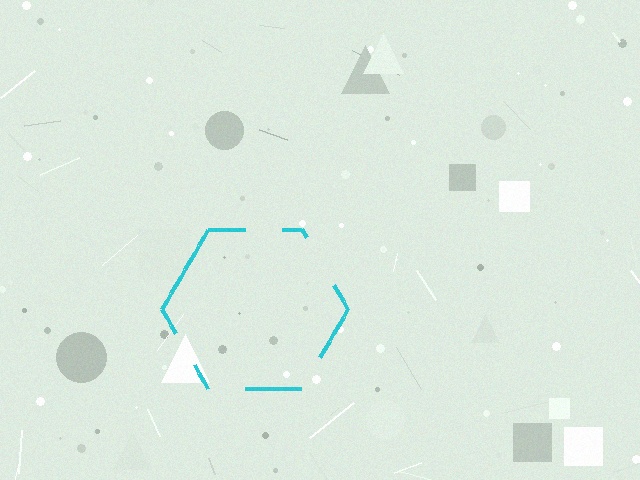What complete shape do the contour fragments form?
The contour fragments form a hexagon.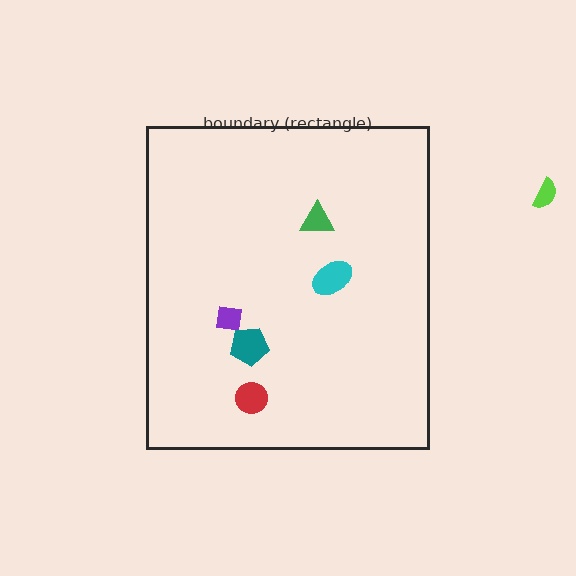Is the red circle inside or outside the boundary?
Inside.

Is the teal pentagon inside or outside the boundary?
Inside.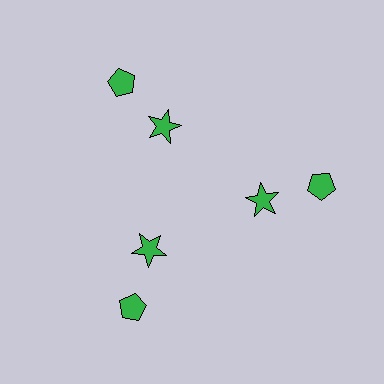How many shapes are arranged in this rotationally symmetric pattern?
There are 6 shapes, arranged in 3 groups of 2.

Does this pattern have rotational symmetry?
Yes, this pattern has 3-fold rotational symmetry. It looks the same after rotating 120 degrees around the center.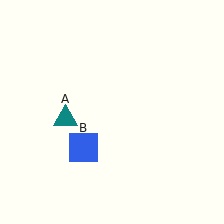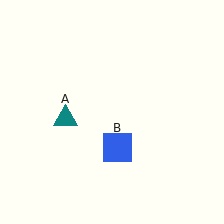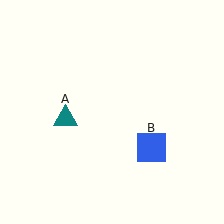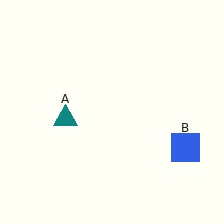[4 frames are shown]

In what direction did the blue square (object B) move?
The blue square (object B) moved right.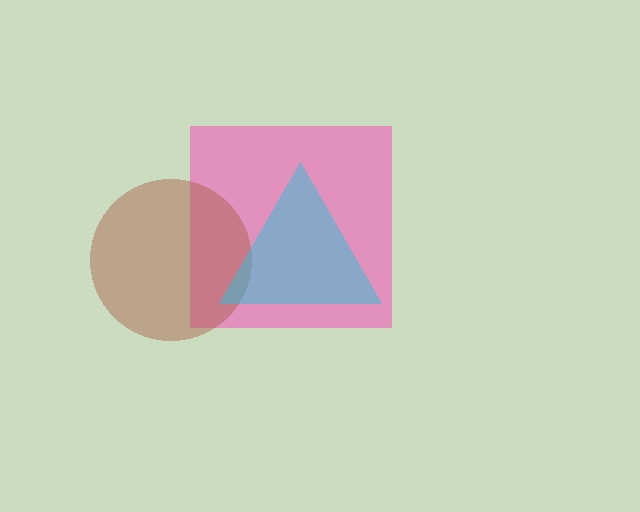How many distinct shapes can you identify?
There are 3 distinct shapes: a pink square, a brown circle, a cyan triangle.